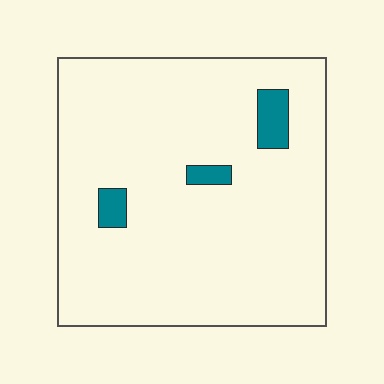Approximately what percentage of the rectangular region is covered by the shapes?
Approximately 5%.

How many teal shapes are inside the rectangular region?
3.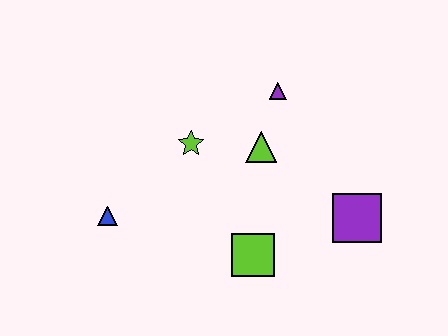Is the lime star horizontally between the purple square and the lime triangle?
No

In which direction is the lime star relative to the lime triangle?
The lime star is to the left of the lime triangle.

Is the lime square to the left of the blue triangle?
No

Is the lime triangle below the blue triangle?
No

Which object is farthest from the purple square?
The blue triangle is farthest from the purple square.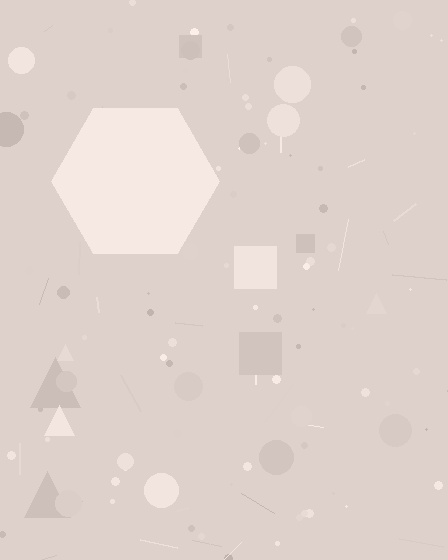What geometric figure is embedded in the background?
A hexagon is embedded in the background.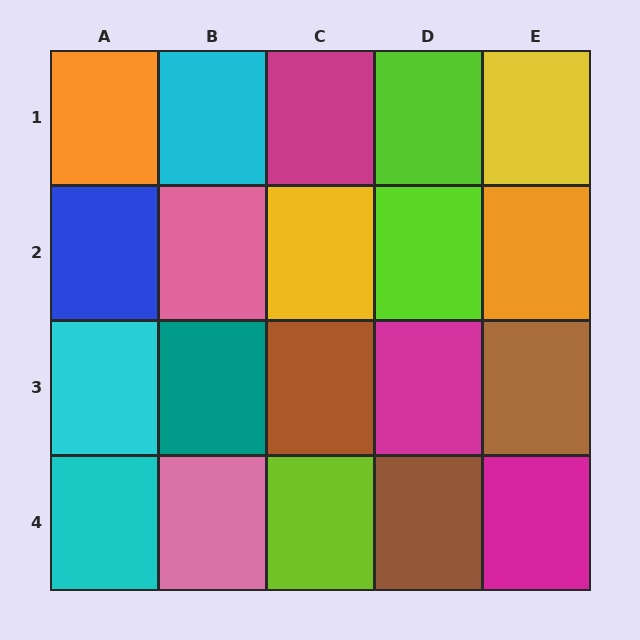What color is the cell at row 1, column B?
Cyan.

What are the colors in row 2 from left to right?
Blue, pink, yellow, lime, orange.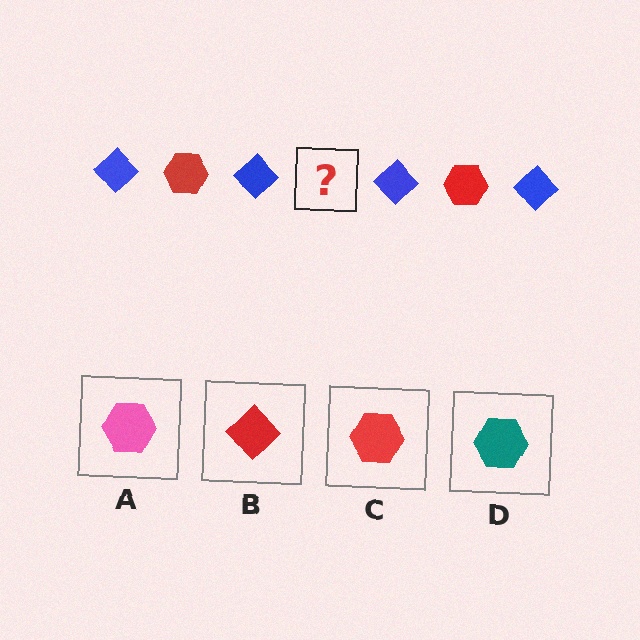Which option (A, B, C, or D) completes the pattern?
C.